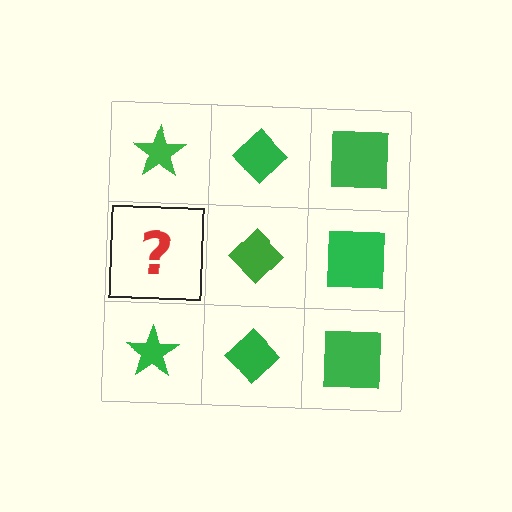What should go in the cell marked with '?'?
The missing cell should contain a green star.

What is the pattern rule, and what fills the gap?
The rule is that each column has a consistent shape. The gap should be filled with a green star.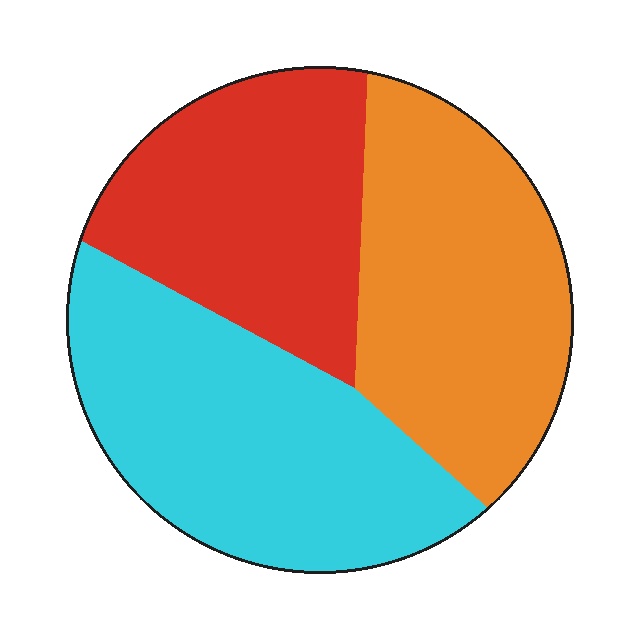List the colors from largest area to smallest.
From largest to smallest: cyan, orange, red.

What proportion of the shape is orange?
Orange covers about 35% of the shape.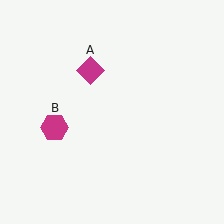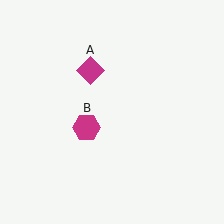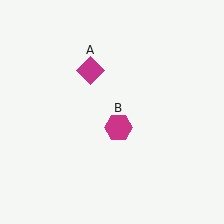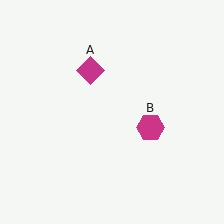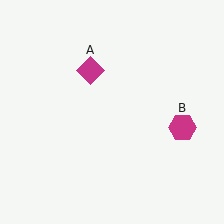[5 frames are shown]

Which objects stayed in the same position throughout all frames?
Magenta diamond (object A) remained stationary.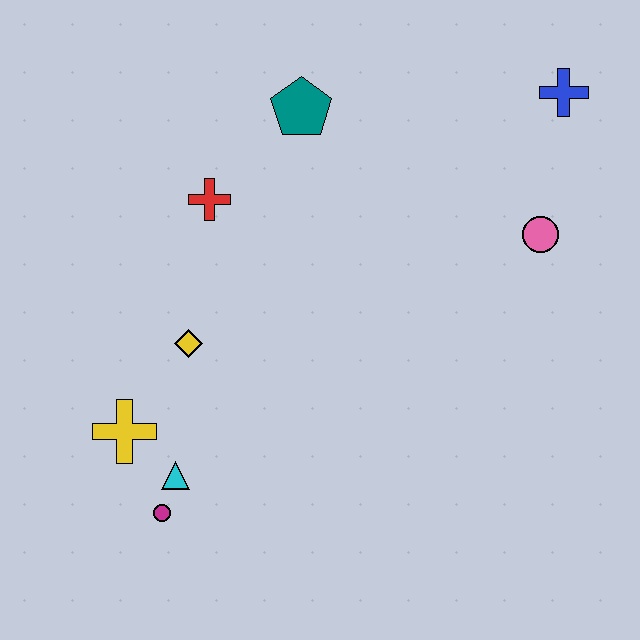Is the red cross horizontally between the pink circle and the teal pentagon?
No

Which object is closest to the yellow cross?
The cyan triangle is closest to the yellow cross.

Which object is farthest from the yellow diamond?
The blue cross is farthest from the yellow diamond.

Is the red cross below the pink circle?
No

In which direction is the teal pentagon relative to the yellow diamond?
The teal pentagon is above the yellow diamond.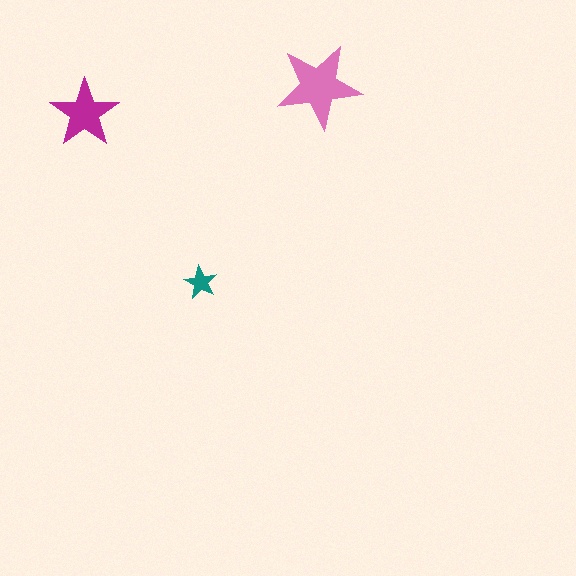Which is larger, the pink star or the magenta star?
The pink one.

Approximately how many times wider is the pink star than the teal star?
About 2.5 times wider.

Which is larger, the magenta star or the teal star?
The magenta one.